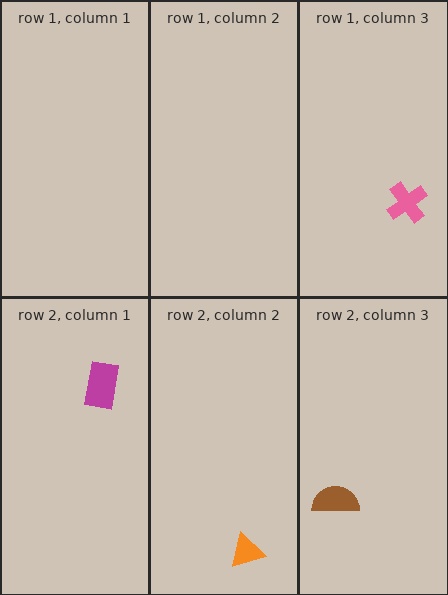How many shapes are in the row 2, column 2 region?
1.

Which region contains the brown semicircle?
The row 2, column 3 region.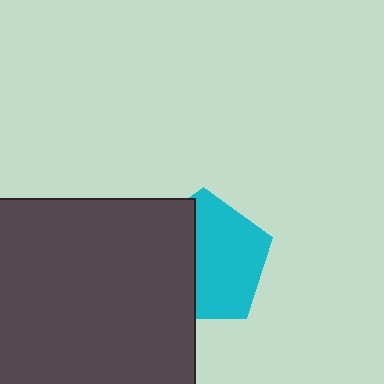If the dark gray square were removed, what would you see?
You would see the complete cyan pentagon.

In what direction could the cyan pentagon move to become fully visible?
The cyan pentagon could move right. That would shift it out from behind the dark gray square entirely.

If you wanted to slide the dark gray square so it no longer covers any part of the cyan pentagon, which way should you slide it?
Slide it left — that is the most direct way to separate the two shapes.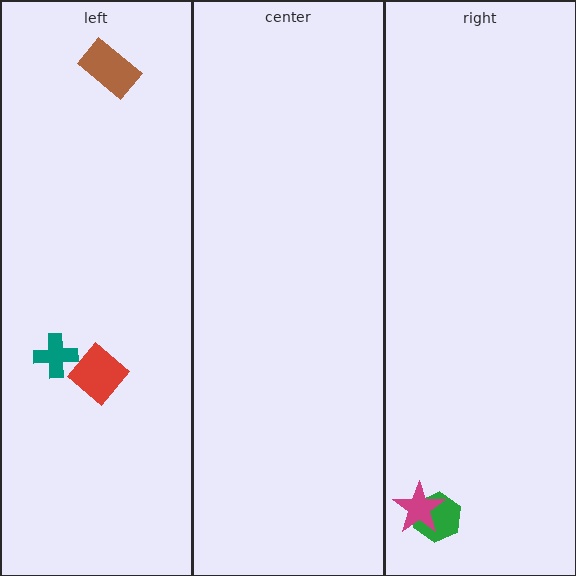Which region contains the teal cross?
The left region.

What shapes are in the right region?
The green hexagon, the magenta star.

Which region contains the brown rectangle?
The left region.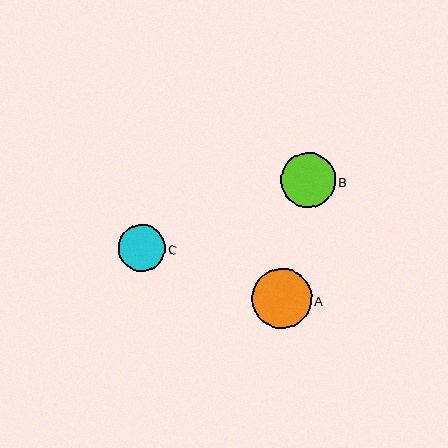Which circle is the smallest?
Circle C is the smallest with a size of approximately 47 pixels.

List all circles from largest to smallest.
From largest to smallest: A, B, C.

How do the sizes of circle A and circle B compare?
Circle A and circle B are approximately the same size.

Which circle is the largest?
Circle A is the largest with a size of approximately 60 pixels.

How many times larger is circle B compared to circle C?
Circle B is approximately 1.2 times the size of circle C.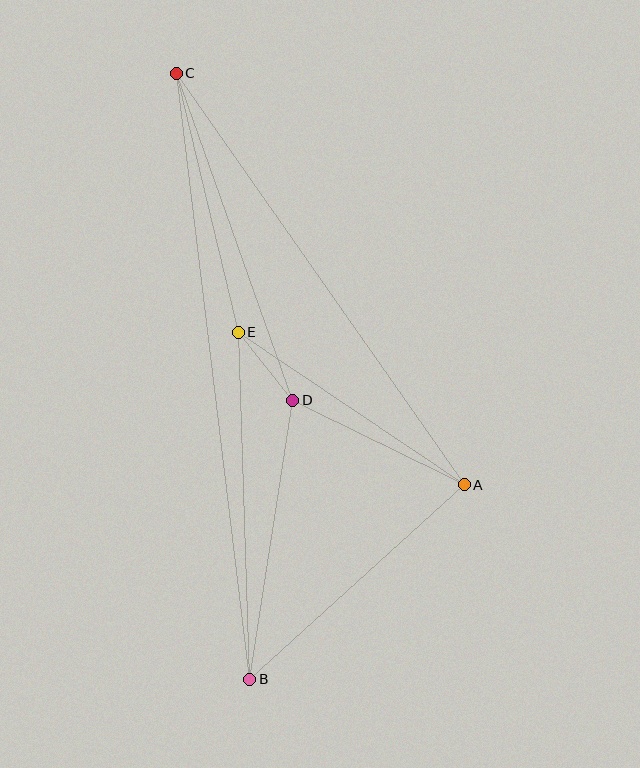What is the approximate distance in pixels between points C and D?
The distance between C and D is approximately 347 pixels.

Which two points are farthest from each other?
Points B and C are farthest from each other.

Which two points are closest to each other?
Points D and E are closest to each other.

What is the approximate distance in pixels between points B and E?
The distance between B and E is approximately 347 pixels.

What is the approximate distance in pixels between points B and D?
The distance between B and D is approximately 283 pixels.